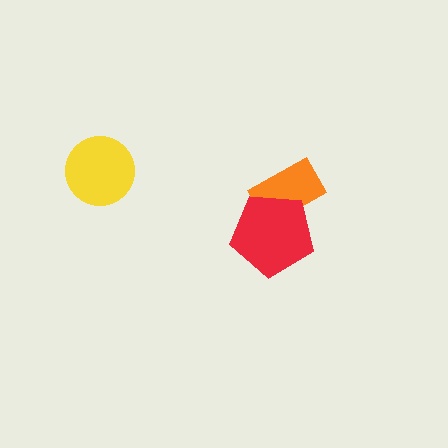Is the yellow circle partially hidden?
No, no other shape covers it.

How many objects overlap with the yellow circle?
0 objects overlap with the yellow circle.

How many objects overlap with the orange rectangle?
1 object overlaps with the orange rectangle.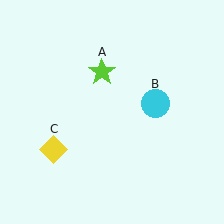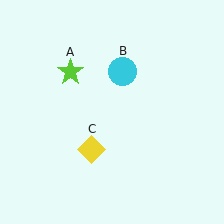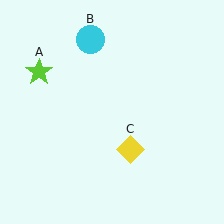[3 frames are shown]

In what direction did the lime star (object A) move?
The lime star (object A) moved left.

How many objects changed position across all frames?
3 objects changed position: lime star (object A), cyan circle (object B), yellow diamond (object C).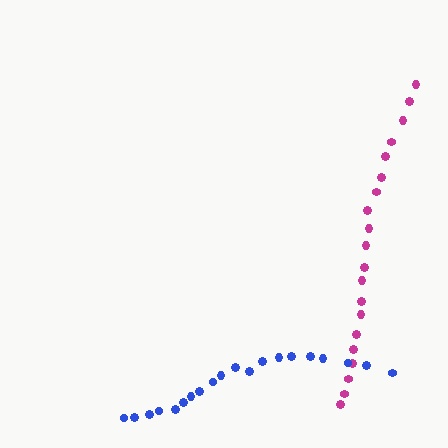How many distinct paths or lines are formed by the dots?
There are 2 distinct paths.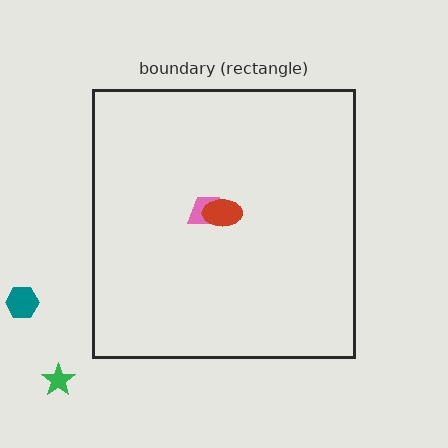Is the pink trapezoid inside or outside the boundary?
Inside.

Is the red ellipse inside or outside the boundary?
Inside.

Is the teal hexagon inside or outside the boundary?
Outside.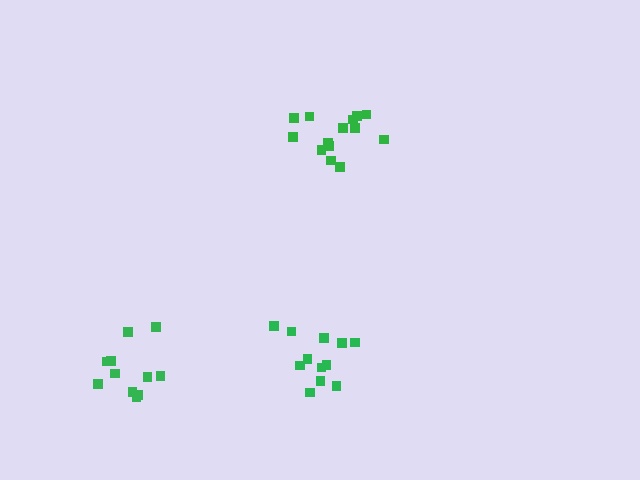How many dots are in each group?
Group 1: 12 dots, Group 2: 11 dots, Group 3: 14 dots (37 total).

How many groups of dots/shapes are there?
There are 3 groups.